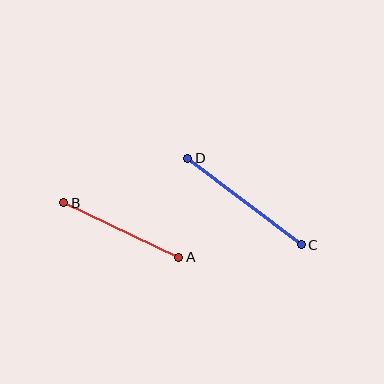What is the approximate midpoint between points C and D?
The midpoint is at approximately (244, 201) pixels.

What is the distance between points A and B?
The distance is approximately 128 pixels.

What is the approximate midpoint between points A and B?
The midpoint is at approximately (121, 230) pixels.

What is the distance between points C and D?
The distance is approximately 143 pixels.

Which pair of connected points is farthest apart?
Points C and D are farthest apart.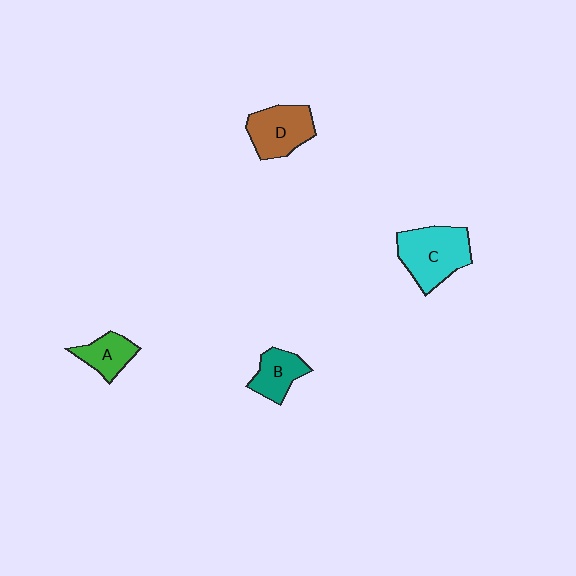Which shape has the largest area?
Shape C (cyan).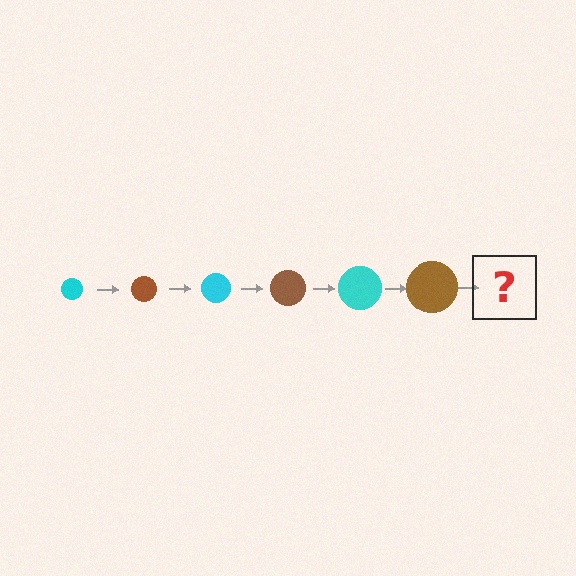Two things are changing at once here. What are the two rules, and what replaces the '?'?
The two rules are that the circle grows larger each step and the color cycles through cyan and brown. The '?' should be a cyan circle, larger than the previous one.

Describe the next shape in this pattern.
It should be a cyan circle, larger than the previous one.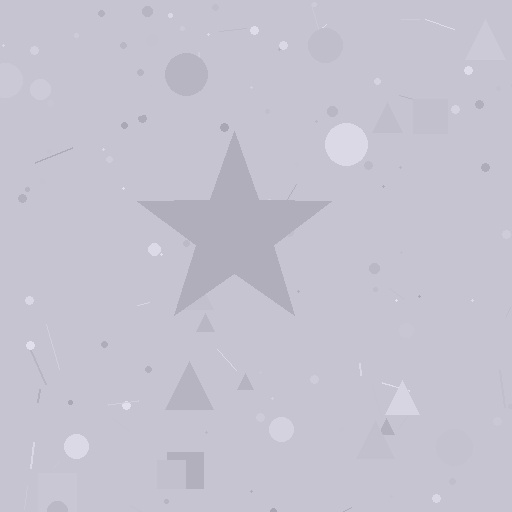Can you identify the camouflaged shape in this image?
The camouflaged shape is a star.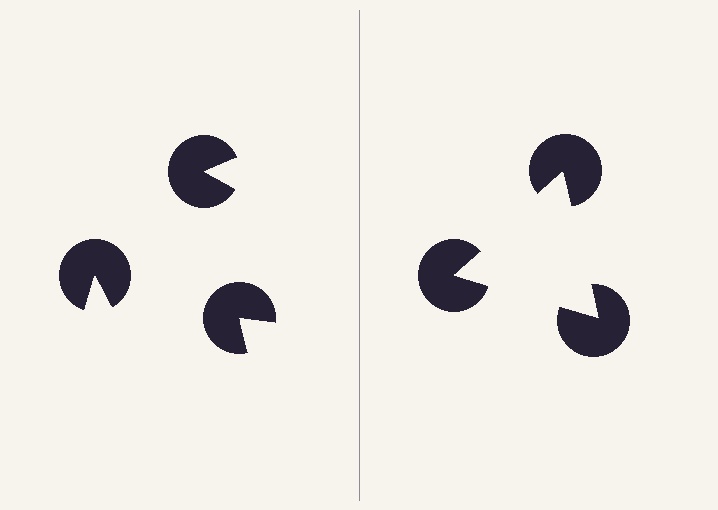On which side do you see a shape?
An illusory triangle appears on the right side. On the left side the wedge cuts are rotated, so no coherent shape forms.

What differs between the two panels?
The pac-man discs are positioned identically on both sides; only the wedge orientations differ. On the right they align to a triangle; on the left they are misaligned.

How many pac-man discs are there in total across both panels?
6 — 3 on each side.